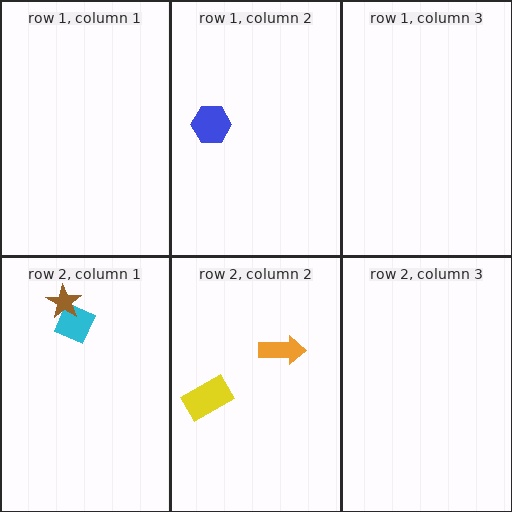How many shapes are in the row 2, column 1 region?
2.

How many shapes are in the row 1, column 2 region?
1.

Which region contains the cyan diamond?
The row 2, column 1 region.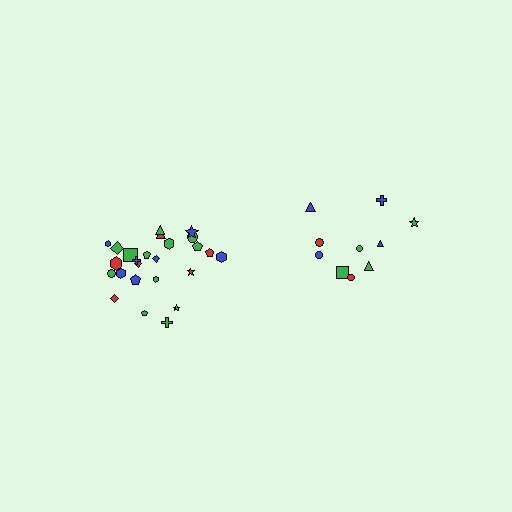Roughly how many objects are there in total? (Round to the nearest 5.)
Roughly 35 objects in total.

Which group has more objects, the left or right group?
The left group.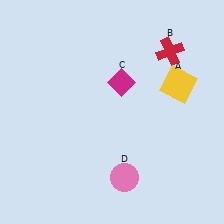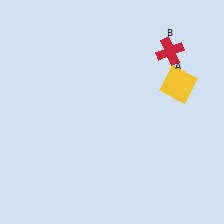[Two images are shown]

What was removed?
The magenta diamond (C), the pink circle (D) were removed in Image 2.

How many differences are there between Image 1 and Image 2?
There are 2 differences between the two images.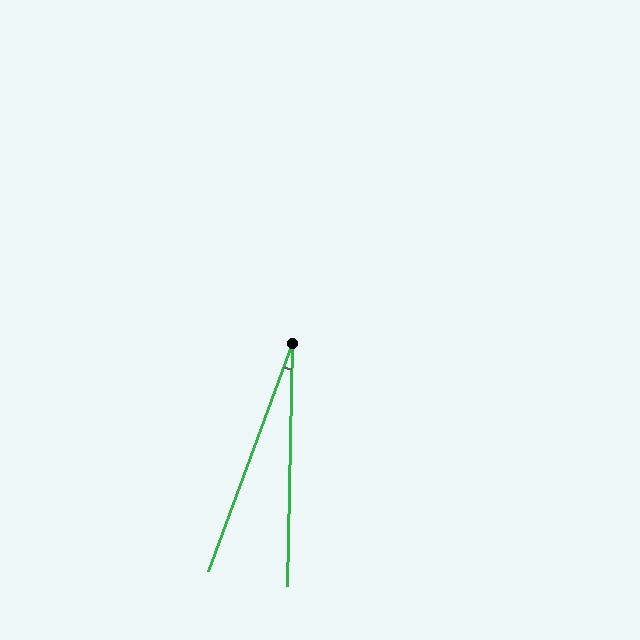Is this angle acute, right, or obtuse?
It is acute.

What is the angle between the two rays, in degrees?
Approximately 19 degrees.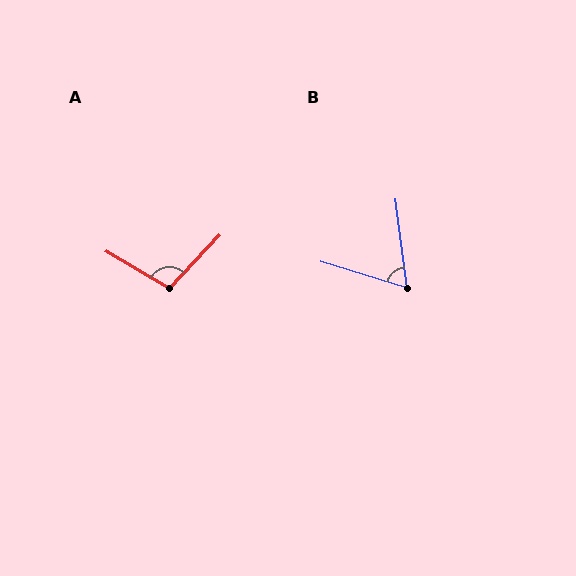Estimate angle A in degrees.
Approximately 103 degrees.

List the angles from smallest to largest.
B (65°), A (103°).